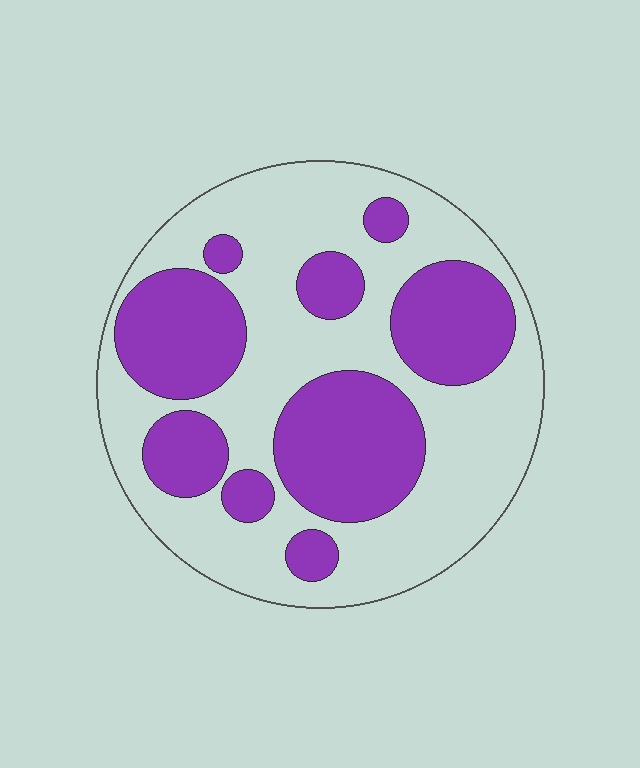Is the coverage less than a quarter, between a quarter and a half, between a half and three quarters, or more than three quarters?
Between a quarter and a half.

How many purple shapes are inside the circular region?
9.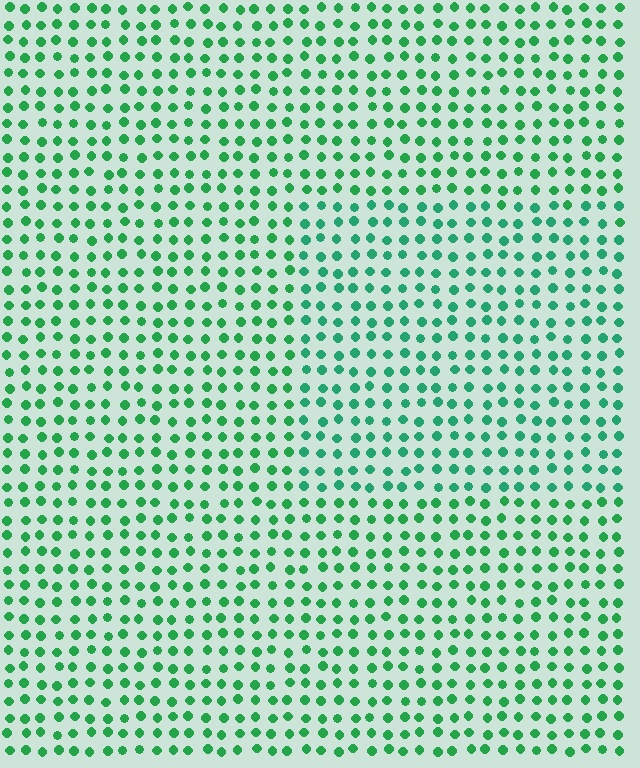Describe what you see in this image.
The image is filled with small green elements in a uniform arrangement. A rectangle-shaped region is visible where the elements are tinted to a slightly different hue, forming a subtle color boundary.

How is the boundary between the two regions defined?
The boundary is defined purely by a slight shift in hue (about 17 degrees). Spacing, size, and orientation are identical on both sides.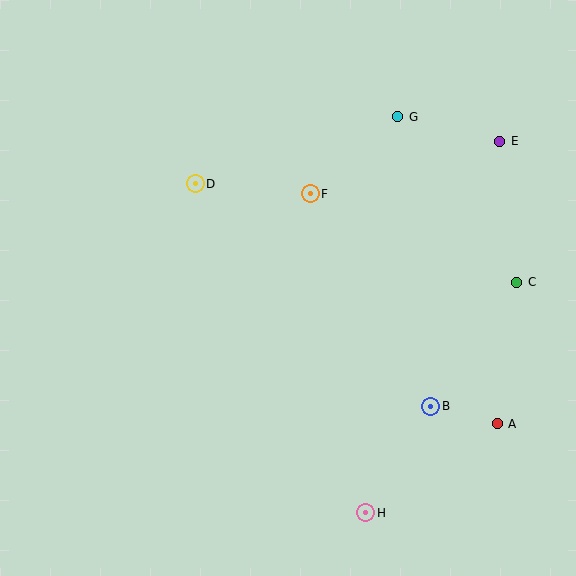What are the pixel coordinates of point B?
Point B is at (431, 406).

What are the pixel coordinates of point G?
Point G is at (398, 117).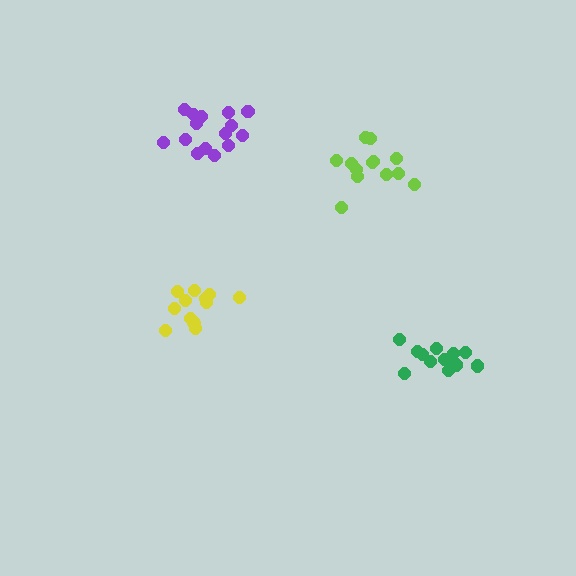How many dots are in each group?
Group 1: 15 dots, Group 2: 15 dots, Group 3: 13 dots, Group 4: 12 dots (55 total).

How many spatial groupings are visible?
There are 4 spatial groupings.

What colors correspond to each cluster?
The clusters are colored: purple, green, lime, yellow.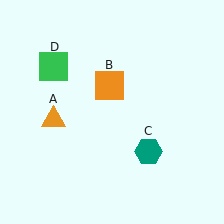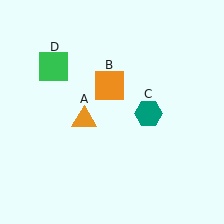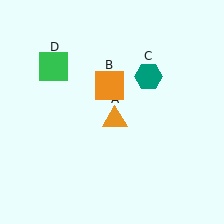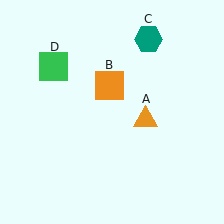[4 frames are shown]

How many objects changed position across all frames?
2 objects changed position: orange triangle (object A), teal hexagon (object C).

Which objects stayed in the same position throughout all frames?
Orange square (object B) and green square (object D) remained stationary.